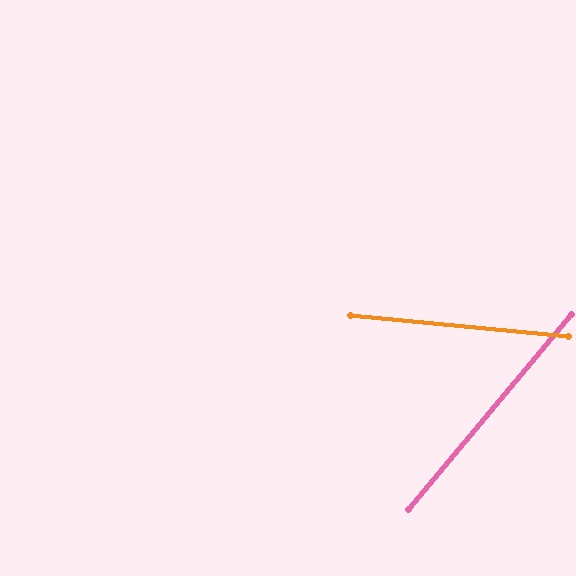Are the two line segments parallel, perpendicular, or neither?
Neither parallel nor perpendicular — they differ by about 56°.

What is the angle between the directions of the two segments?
Approximately 56 degrees.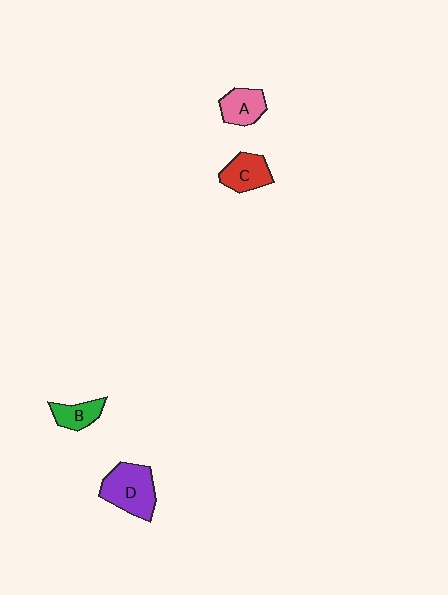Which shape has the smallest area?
Shape B (green).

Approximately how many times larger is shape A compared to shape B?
Approximately 1.2 times.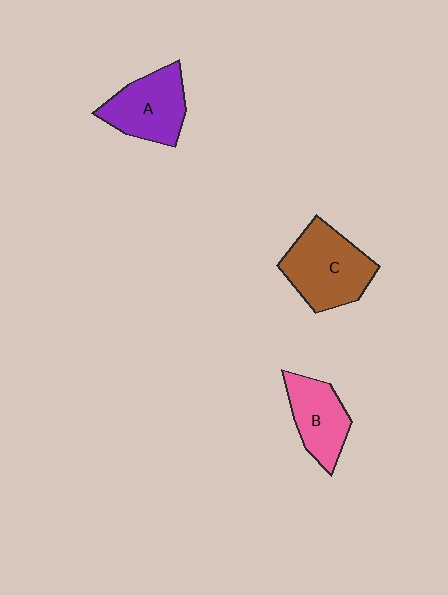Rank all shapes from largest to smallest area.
From largest to smallest: C (brown), A (purple), B (pink).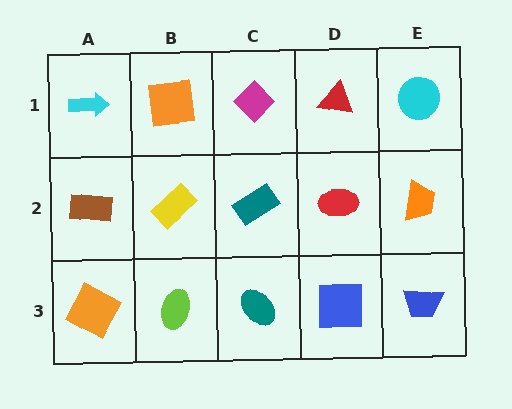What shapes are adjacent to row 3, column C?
A teal rectangle (row 2, column C), a lime ellipse (row 3, column B), a blue square (row 3, column D).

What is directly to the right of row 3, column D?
A blue trapezoid.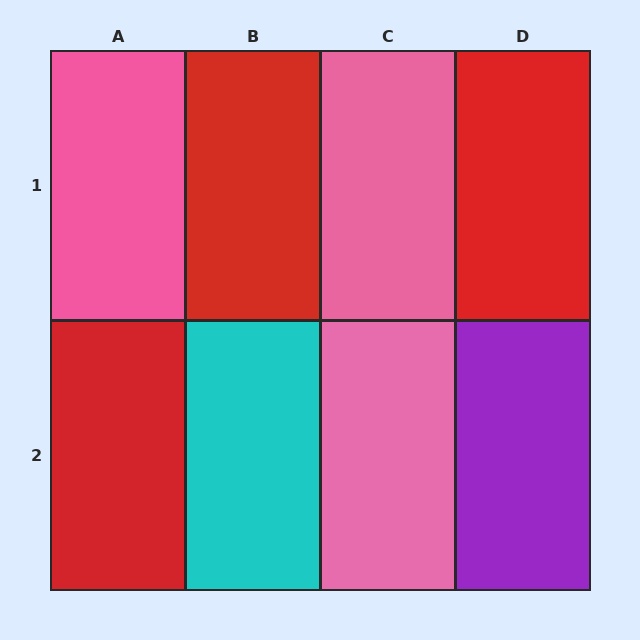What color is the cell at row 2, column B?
Cyan.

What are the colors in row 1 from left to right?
Pink, red, pink, red.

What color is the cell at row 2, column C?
Pink.